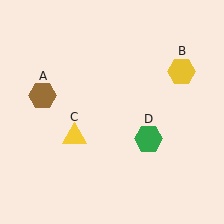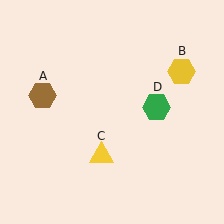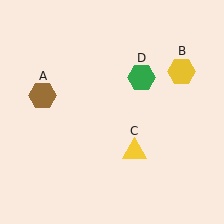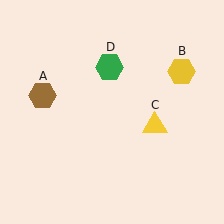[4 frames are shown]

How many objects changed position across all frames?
2 objects changed position: yellow triangle (object C), green hexagon (object D).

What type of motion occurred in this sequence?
The yellow triangle (object C), green hexagon (object D) rotated counterclockwise around the center of the scene.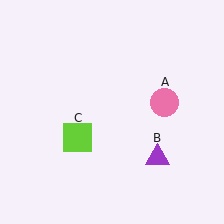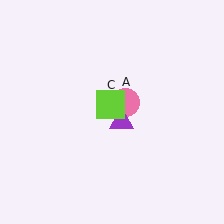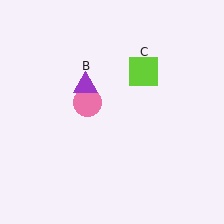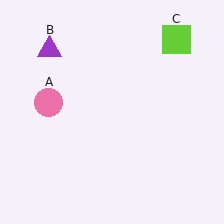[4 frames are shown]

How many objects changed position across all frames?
3 objects changed position: pink circle (object A), purple triangle (object B), lime square (object C).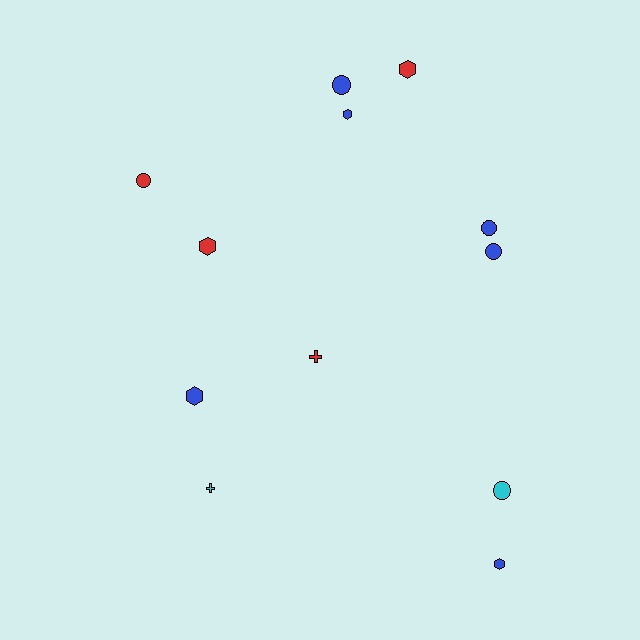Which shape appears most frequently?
Circle, with 5 objects.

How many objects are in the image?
There are 12 objects.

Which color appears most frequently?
Blue, with 6 objects.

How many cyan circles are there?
There is 1 cyan circle.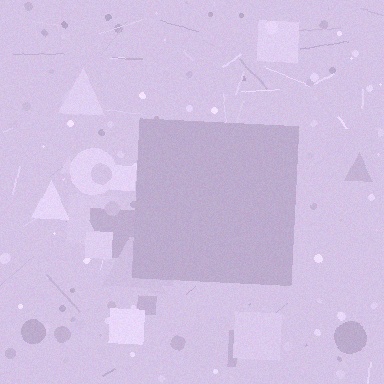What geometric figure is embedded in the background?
A square is embedded in the background.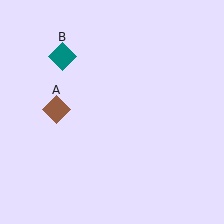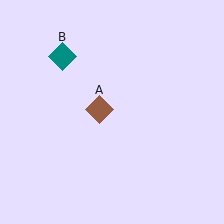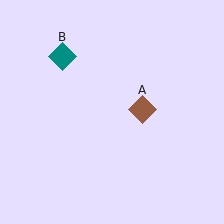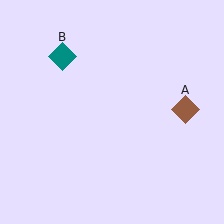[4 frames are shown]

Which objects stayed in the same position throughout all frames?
Teal diamond (object B) remained stationary.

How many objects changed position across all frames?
1 object changed position: brown diamond (object A).